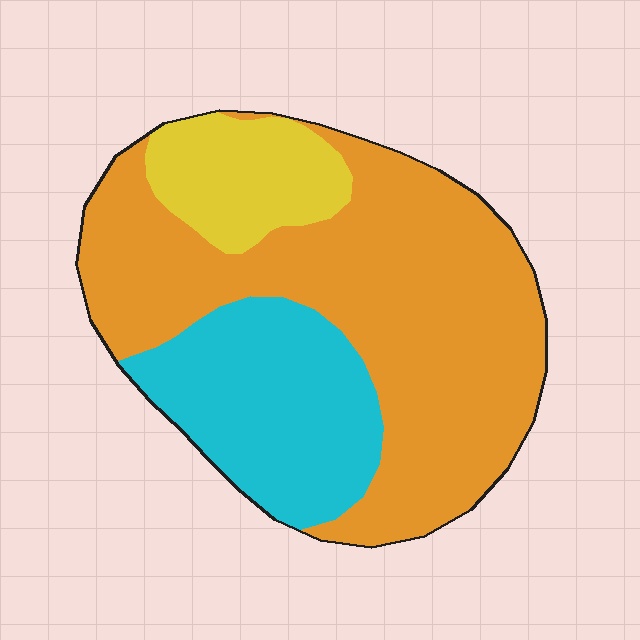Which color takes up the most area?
Orange, at roughly 60%.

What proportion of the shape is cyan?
Cyan covers around 25% of the shape.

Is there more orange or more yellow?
Orange.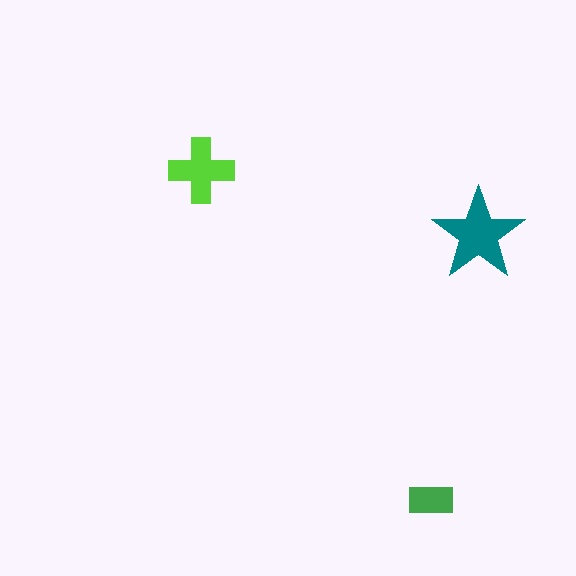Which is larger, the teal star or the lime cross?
The teal star.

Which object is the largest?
The teal star.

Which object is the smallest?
The green rectangle.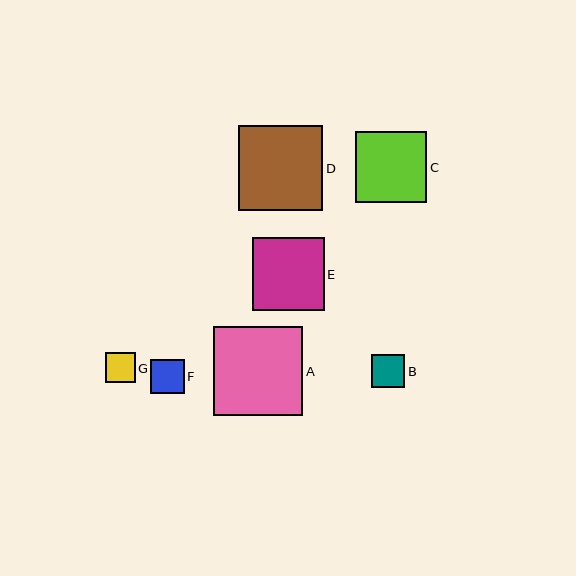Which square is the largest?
Square A is the largest with a size of approximately 89 pixels.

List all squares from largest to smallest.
From largest to smallest: A, D, E, C, F, B, G.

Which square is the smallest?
Square G is the smallest with a size of approximately 30 pixels.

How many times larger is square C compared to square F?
Square C is approximately 2.1 times the size of square F.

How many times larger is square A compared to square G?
Square A is approximately 3.0 times the size of square G.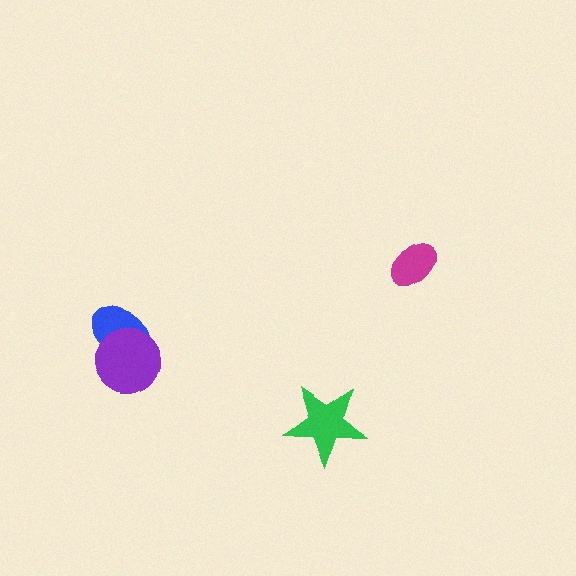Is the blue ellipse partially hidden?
Yes, it is partially covered by another shape.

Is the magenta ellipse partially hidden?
No, no other shape covers it.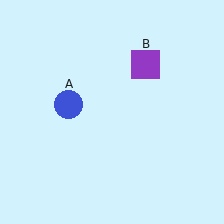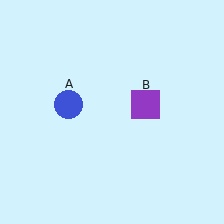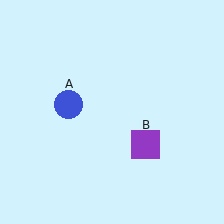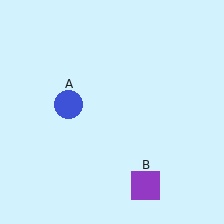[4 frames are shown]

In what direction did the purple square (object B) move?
The purple square (object B) moved down.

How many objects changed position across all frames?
1 object changed position: purple square (object B).